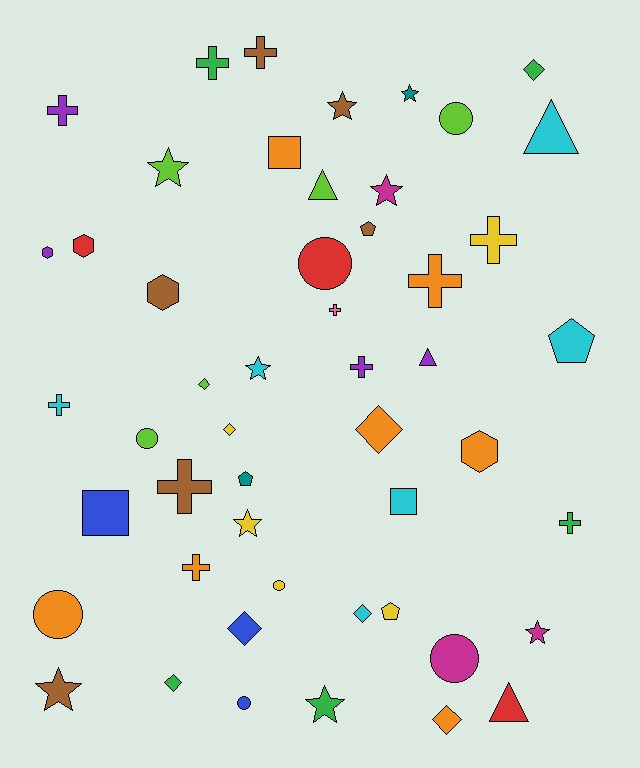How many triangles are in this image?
There are 4 triangles.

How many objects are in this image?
There are 50 objects.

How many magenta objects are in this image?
There are 3 magenta objects.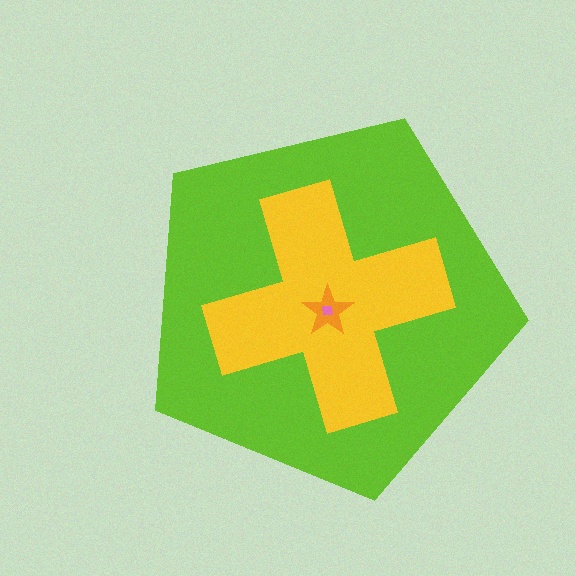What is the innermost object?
The pink square.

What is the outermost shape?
The lime pentagon.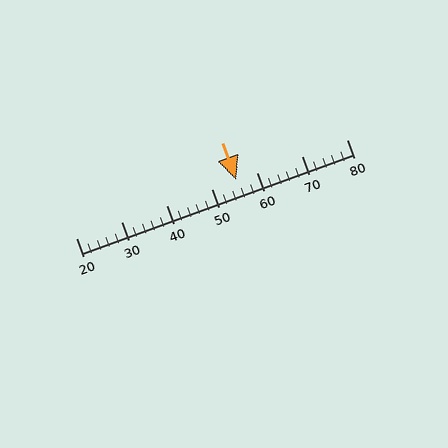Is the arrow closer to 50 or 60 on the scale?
The arrow is closer to 60.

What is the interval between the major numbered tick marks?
The major tick marks are spaced 10 units apart.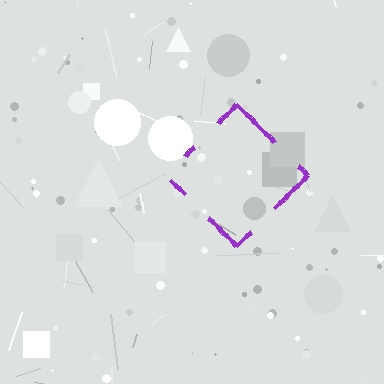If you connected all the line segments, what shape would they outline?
They would outline a diamond.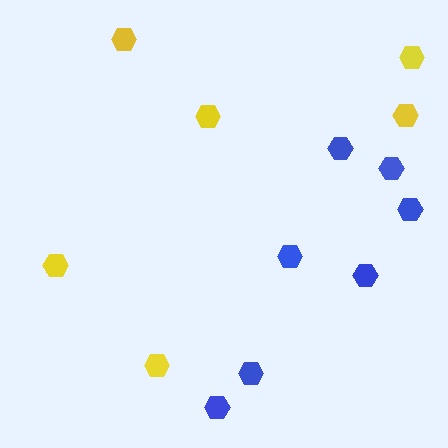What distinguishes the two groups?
There are 2 groups: one group of yellow hexagons (6) and one group of blue hexagons (7).